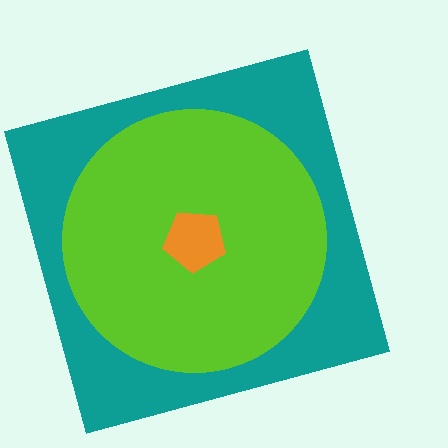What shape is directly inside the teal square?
The lime circle.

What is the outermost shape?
The teal square.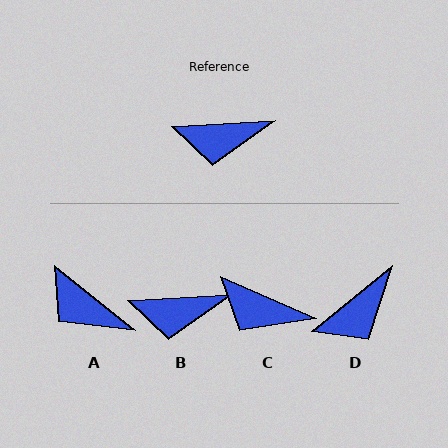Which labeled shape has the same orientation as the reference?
B.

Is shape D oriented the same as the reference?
No, it is off by about 36 degrees.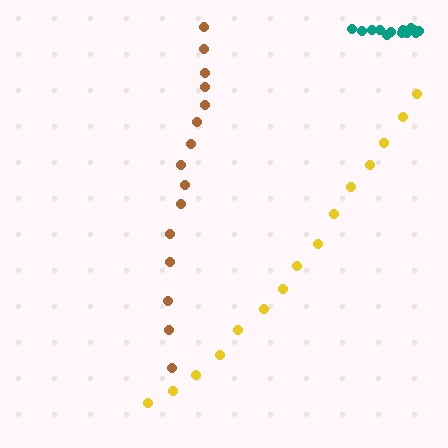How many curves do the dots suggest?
There are 3 distinct paths.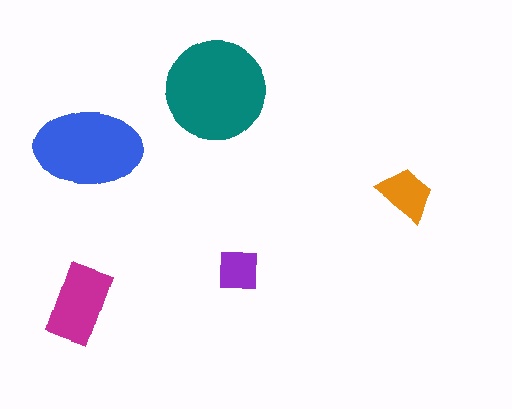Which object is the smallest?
The purple square.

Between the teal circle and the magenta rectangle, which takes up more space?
The teal circle.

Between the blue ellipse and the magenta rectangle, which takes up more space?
The blue ellipse.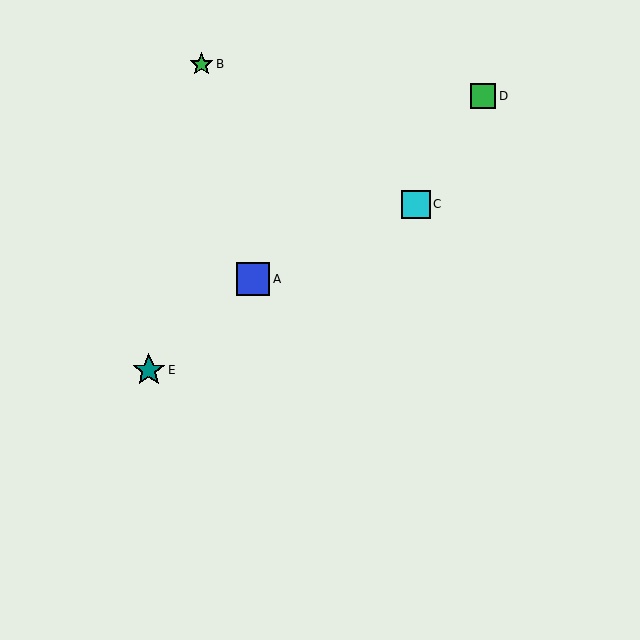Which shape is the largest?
The blue square (labeled A) is the largest.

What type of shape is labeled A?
Shape A is a blue square.